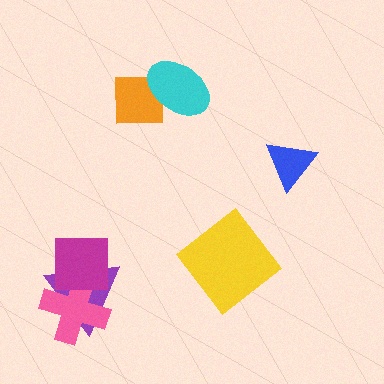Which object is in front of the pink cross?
The magenta square is in front of the pink cross.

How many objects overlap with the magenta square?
2 objects overlap with the magenta square.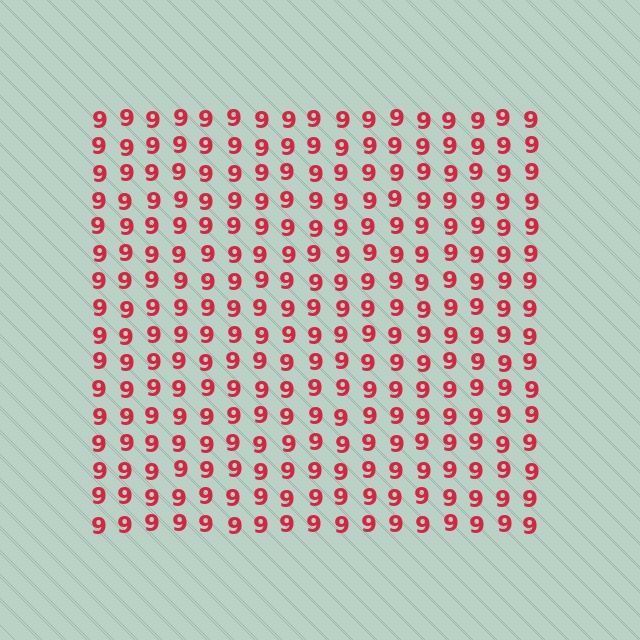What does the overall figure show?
The overall figure shows a square.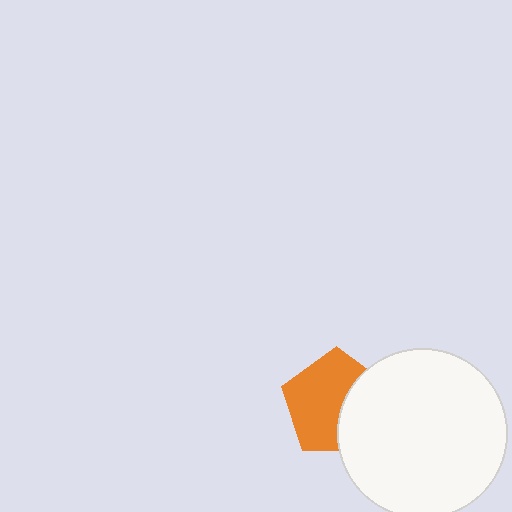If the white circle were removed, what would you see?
You would see the complete orange pentagon.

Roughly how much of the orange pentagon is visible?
About half of it is visible (roughly 63%).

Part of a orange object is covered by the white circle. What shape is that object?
It is a pentagon.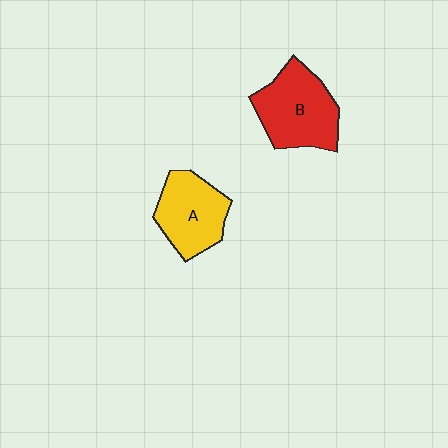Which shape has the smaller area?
Shape A (yellow).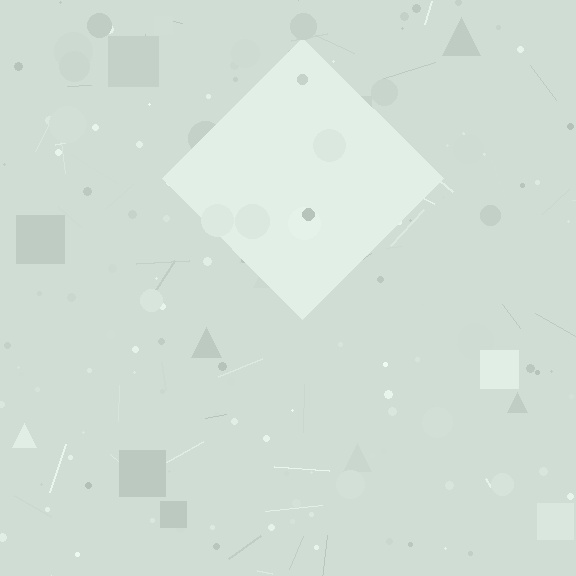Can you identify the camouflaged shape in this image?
The camouflaged shape is a diamond.